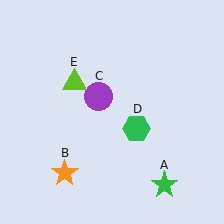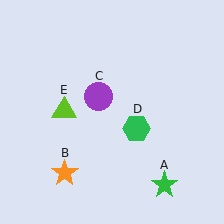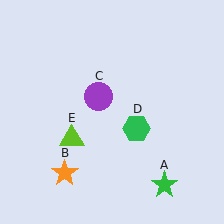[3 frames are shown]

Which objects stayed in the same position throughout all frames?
Green star (object A) and orange star (object B) and purple circle (object C) and green hexagon (object D) remained stationary.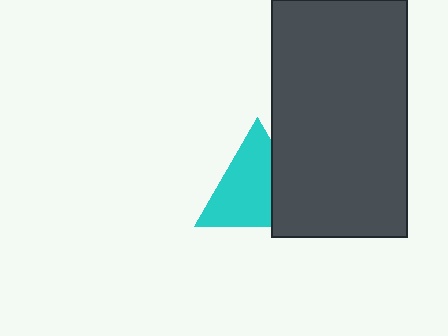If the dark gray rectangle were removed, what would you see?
You would see the complete cyan triangle.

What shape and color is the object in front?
The object in front is a dark gray rectangle.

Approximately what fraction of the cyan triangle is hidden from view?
Roughly 31% of the cyan triangle is hidden behind the dark gray rectangle.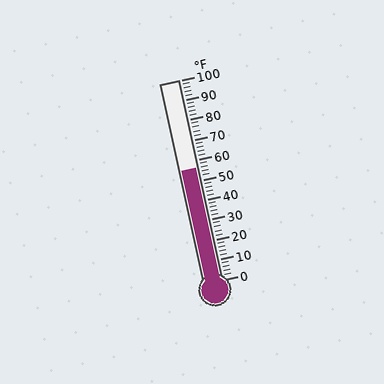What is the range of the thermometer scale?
The thermometer scale ranges from 0°F to 100°F.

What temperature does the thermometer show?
The thermometer shows approximately 56°F.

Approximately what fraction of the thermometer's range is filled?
The thermometer is filled to approximately 55% of its range.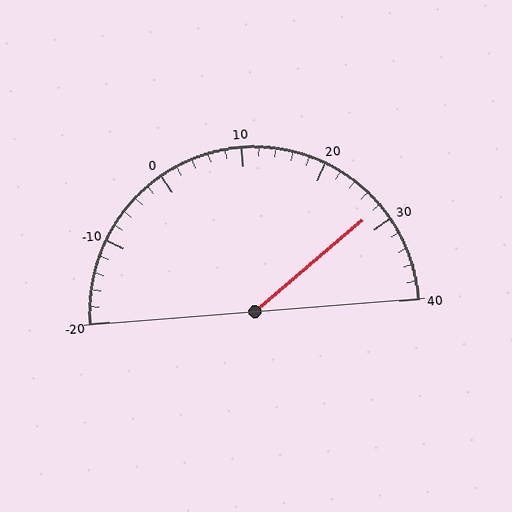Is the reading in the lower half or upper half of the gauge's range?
The reading is in the upper half of the range (-20 to 40).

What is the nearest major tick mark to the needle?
The nearest major tick mark is 30.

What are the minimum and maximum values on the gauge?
The gauge ranges from -20 to 40.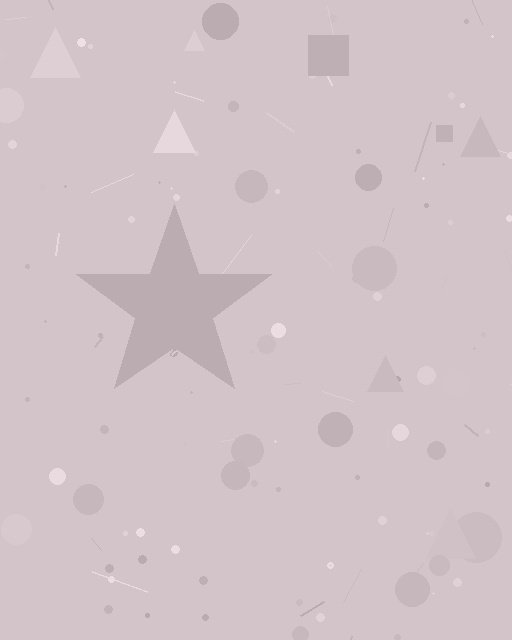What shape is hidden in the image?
A star is hidden in the image.